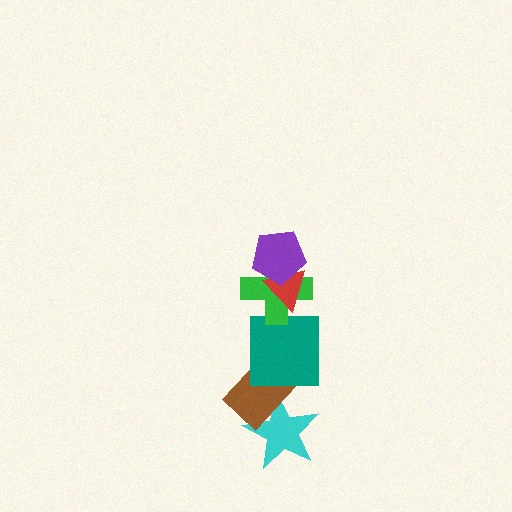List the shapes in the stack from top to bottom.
From top to bottom: the purple pentagon, the red triangle, the green cross, the teal square, the brown rectangle, the cyan star.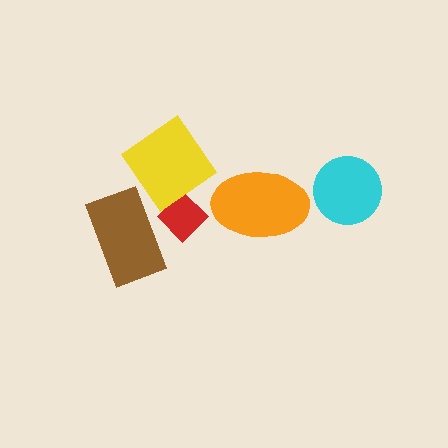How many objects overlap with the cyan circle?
0 objects overlap with the cyan circle.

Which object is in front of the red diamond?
The yellow diamond is in front of the red diamond.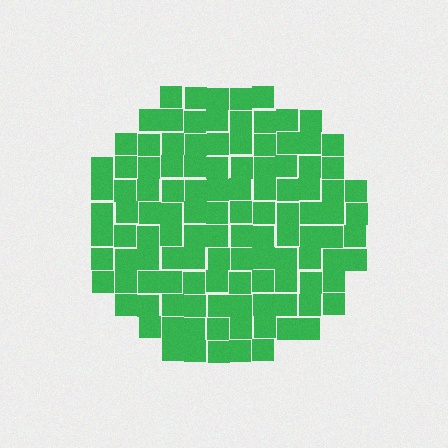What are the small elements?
The small elements are squares.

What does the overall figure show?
The overall figure shows a circle.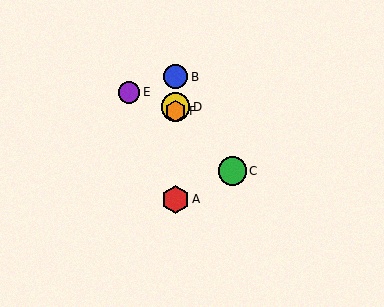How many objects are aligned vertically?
4 objects (A, B, D, F) are aligned vertically.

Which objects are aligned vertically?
Objects A, B, D, F are aligned vertically.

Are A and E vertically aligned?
No, A is at x≈175 and E is at x≈129.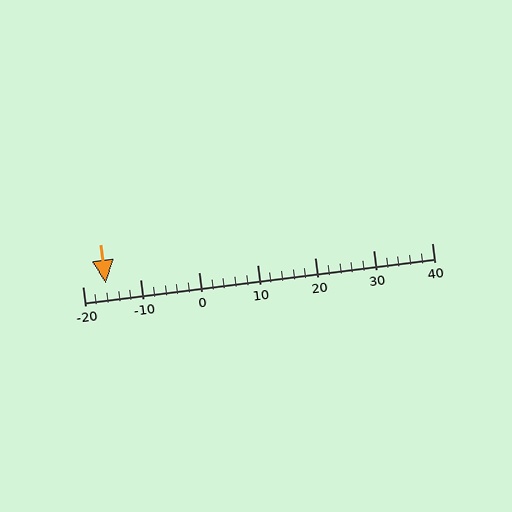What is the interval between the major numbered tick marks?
The major tick marks are spaced 10 units apart.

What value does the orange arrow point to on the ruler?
The orange arrow points to approximately -16.